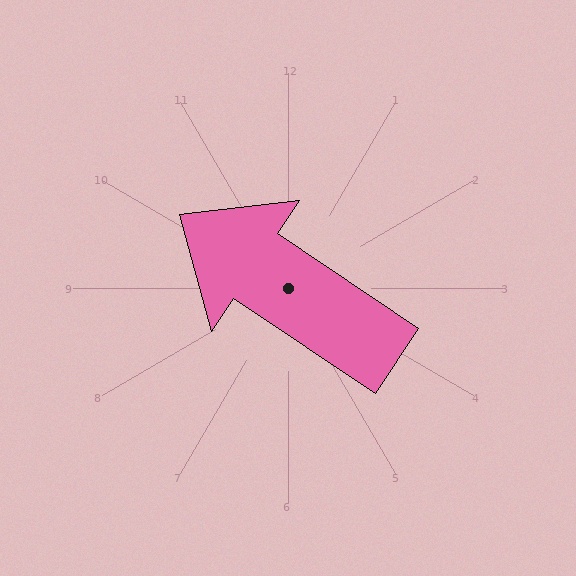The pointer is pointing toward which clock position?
Roughly 10 o'clock.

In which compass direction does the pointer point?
Northwest.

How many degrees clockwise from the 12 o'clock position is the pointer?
Approximately 304 degrees.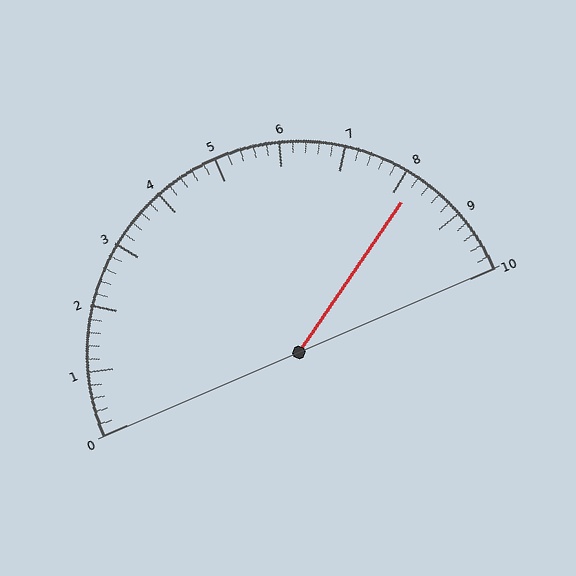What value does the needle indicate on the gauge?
The needle indicates approximately 8.2.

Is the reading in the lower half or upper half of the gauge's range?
The reading is in the upper half of the range (0 to 10).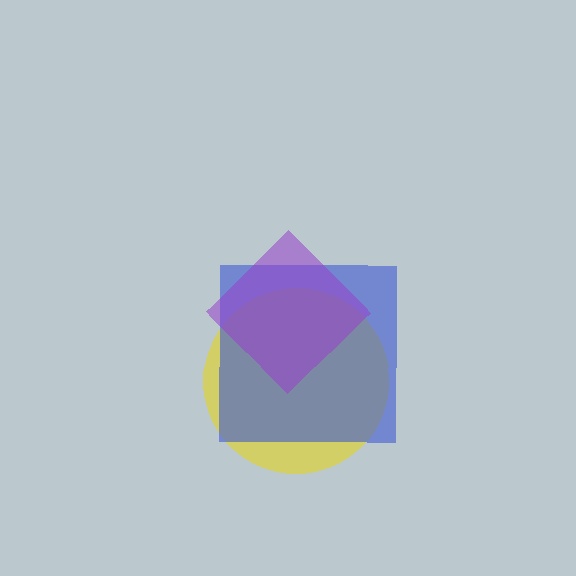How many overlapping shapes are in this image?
There are 3 overlapping shapes in the image.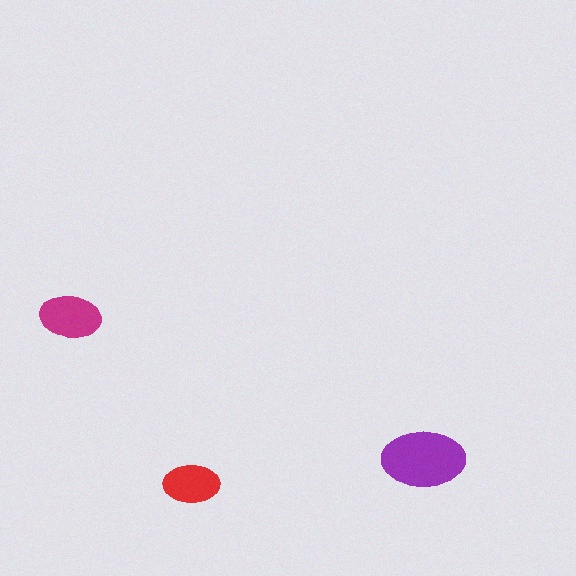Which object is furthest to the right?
The purple ellipse is rightmost.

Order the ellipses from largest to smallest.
the purple one, the magenta one, the red one.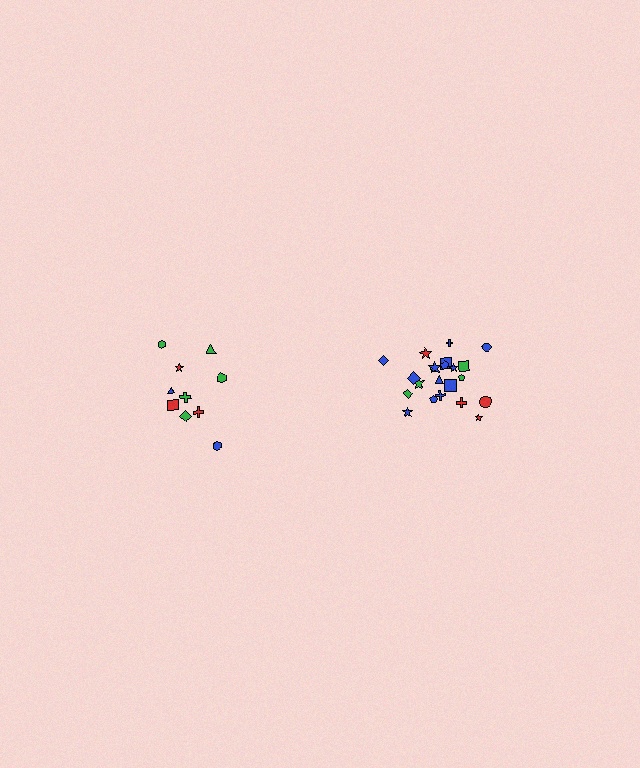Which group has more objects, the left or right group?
The right group.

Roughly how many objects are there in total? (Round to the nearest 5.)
Roughly 30 objects in total.